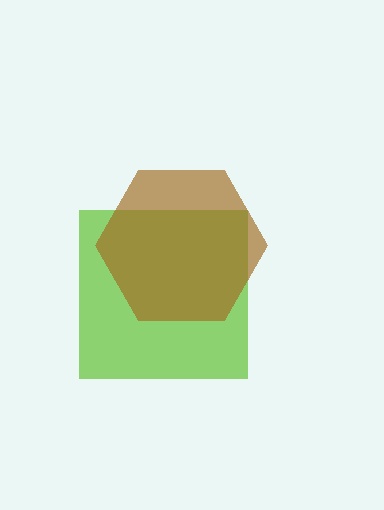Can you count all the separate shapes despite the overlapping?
Yes, there are 2 separate shapes.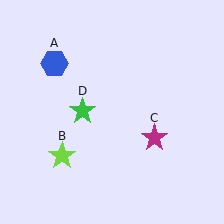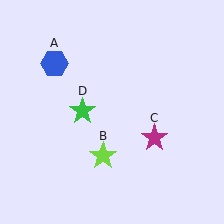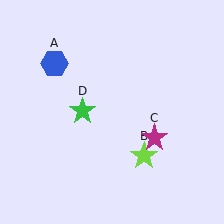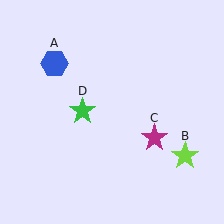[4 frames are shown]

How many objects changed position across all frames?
1 object changed position: lime star (object B).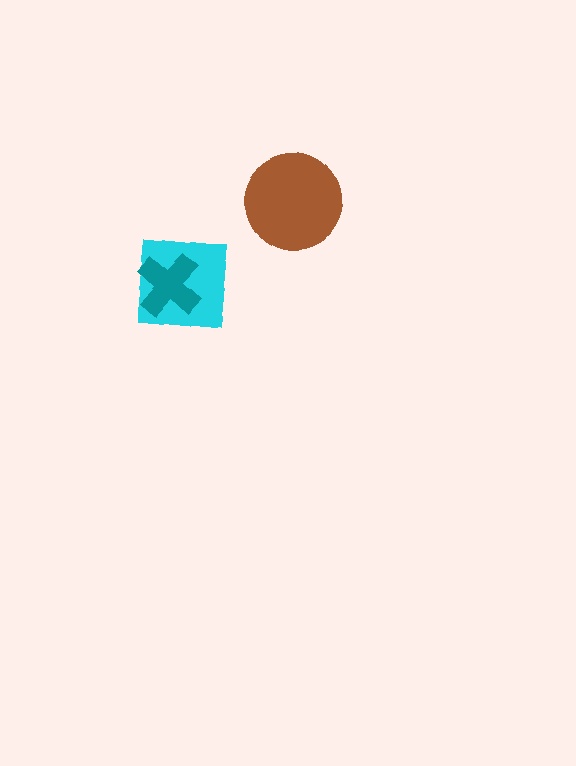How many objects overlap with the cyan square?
1 object overlaps with the cyan square.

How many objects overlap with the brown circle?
0 objects overlap with the brown circle.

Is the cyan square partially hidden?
Yes, it is partially covered by another shape.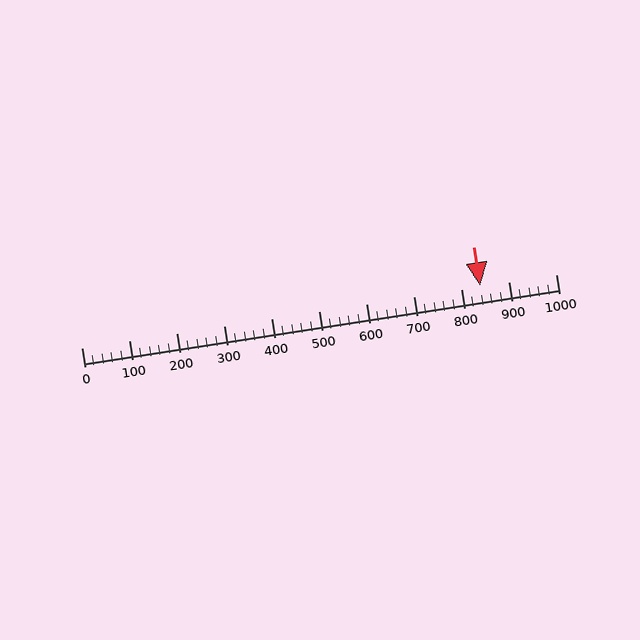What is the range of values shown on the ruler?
The ruler shows values from 0 to 1000.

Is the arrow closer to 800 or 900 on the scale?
The arrow is closer to 800.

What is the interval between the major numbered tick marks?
The major tick marks are spaced 100 units apart.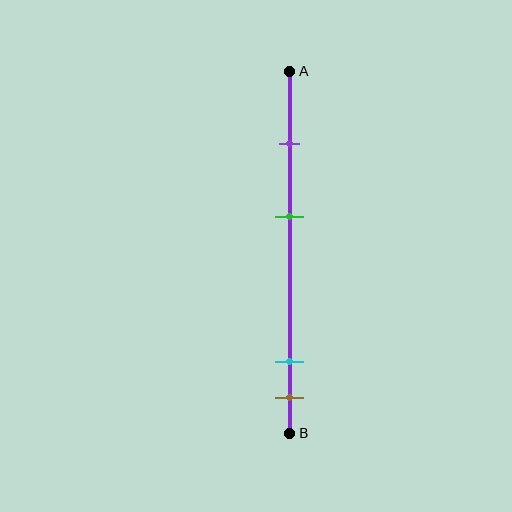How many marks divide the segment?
There are 4 marks dividing the segment.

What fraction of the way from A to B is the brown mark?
The brown mark is approximately 90% (0.9) of the way from A to B.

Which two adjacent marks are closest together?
The cyan and brown marks are the closest adjacent pair.